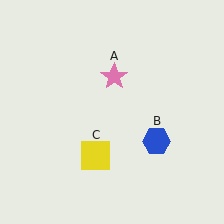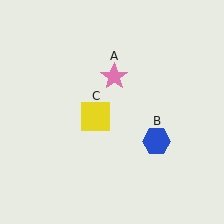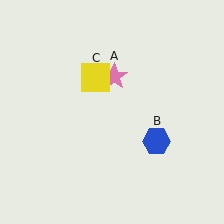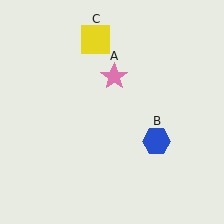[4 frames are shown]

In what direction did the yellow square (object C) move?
The yellow square (object C) moved up.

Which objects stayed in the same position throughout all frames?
Pink star (object A) and blue hexagon (object B) remained stationary.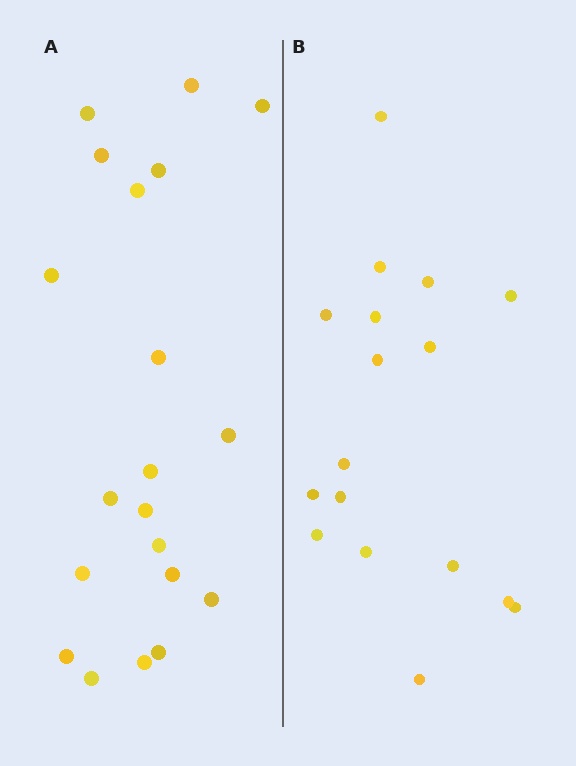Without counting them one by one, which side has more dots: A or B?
Region A (the left region) has more dots.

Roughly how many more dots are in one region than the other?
Region A has just a few more — roughly 2 or 3 more dots than region B.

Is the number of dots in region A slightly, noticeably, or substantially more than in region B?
Region A has only slightly more — the two regions are fairly close. The ratio is roughly 1.2 to 1.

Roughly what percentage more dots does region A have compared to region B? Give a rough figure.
About 20% more.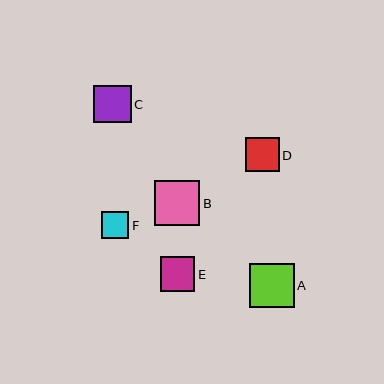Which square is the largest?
Square B is the largest with a size of approximately 45 pixels.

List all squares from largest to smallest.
From largest to smallest: B, A, C, E, D, F.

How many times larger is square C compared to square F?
Square C is approximately 1.4 times the size of square F.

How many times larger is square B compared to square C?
Square B is approximately 1.2 times the size of square C.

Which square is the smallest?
Square F is the smallest with a size of approximately 27 pixels.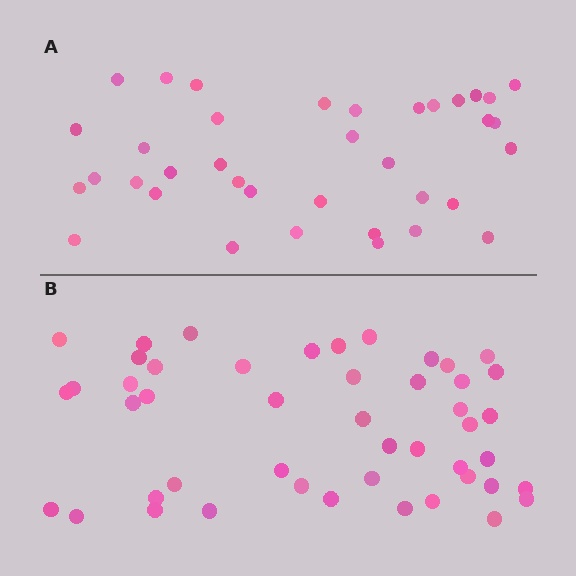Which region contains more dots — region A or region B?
Region B (the bottom region) has more dots.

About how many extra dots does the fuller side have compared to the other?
Region B has roughly 10 or so more dots than region A.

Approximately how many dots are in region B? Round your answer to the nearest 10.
About 50 dots. (The exact count is 47, which rounds to 50.)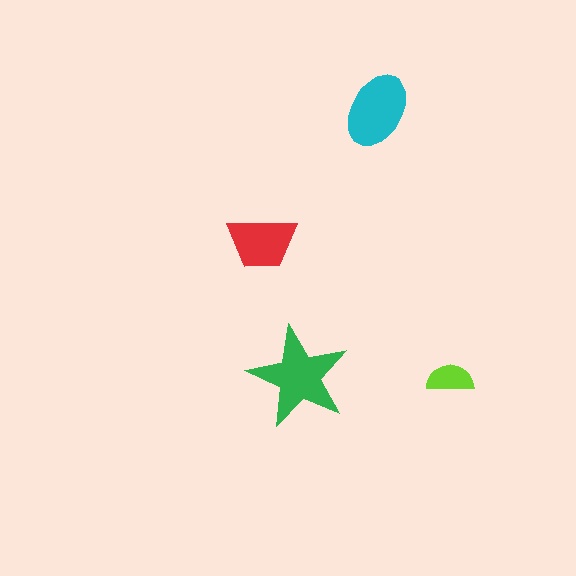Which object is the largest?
The green star.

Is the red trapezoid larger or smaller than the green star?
Smaller.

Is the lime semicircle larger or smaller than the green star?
Smaller.